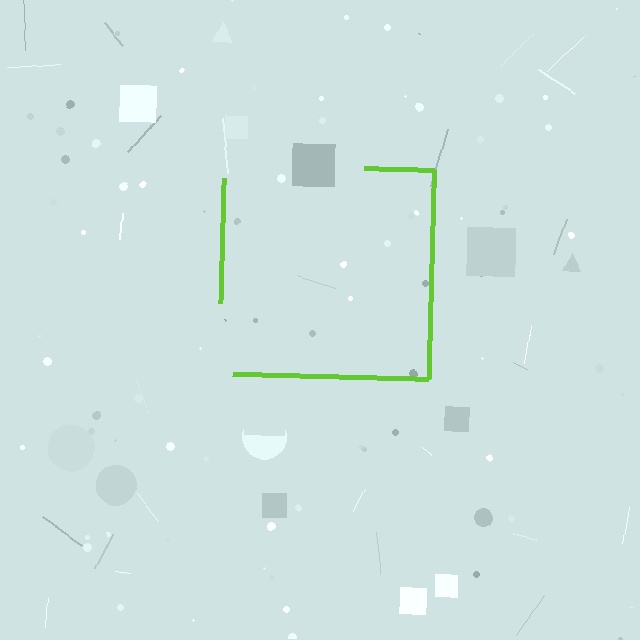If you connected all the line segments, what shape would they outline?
They would outline a square.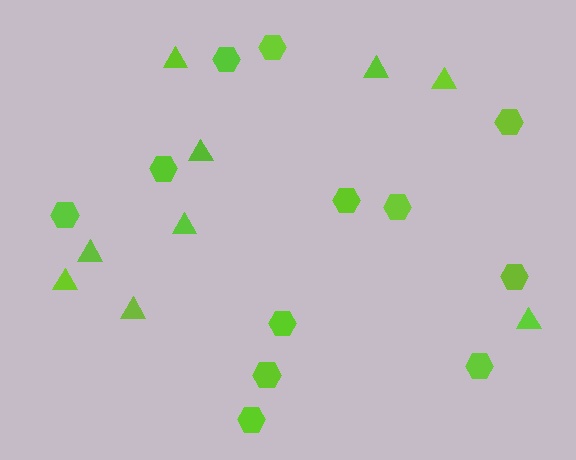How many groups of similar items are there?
There are 2 groups: one group of triangles (9) and one group of hexagons (12).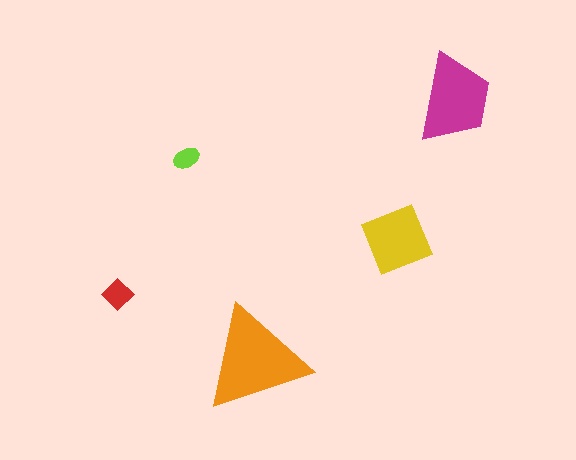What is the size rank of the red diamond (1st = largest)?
4th.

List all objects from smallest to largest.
The lime ellipse, the red diamond, the yellow square, the magenta trapezoid, the orange triangle.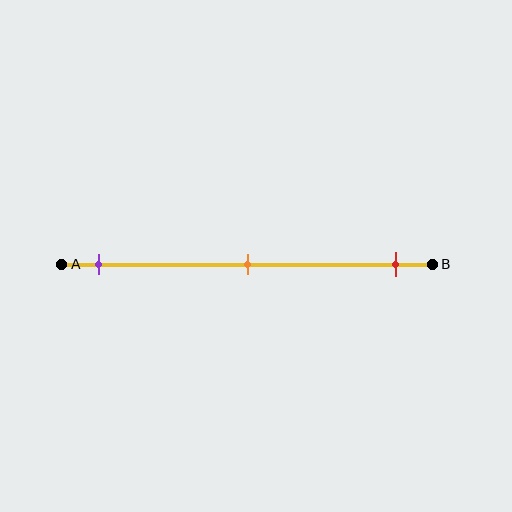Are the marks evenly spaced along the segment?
Yes, the marks are approximately evenly spaced.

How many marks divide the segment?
There are 3 marks dividing the segment.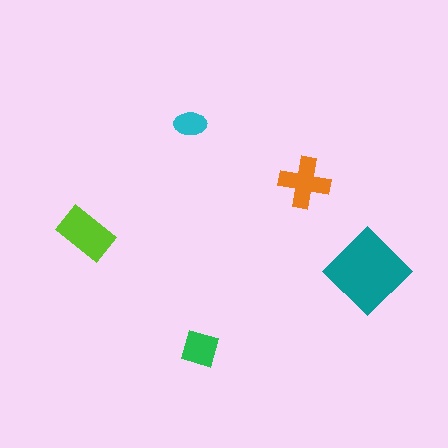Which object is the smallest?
The cyan ellipse.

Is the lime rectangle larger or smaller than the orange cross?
Larger.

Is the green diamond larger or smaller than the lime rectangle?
Smaller.